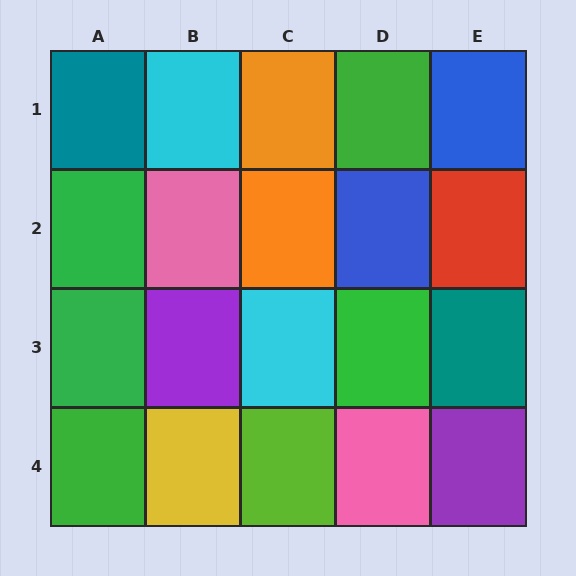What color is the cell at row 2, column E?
Red.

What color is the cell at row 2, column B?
Pink.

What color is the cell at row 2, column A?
Green.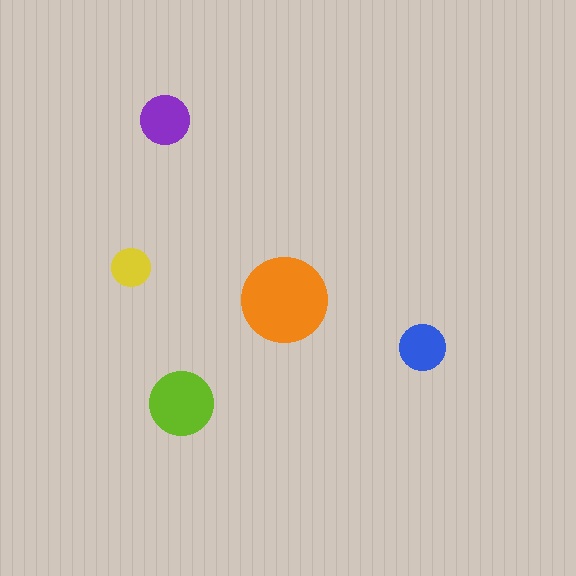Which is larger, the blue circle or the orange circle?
The orange one.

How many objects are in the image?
There are 5 objects in the image.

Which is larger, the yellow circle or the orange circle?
The orange one.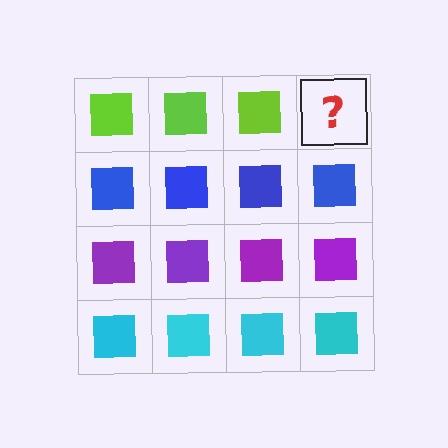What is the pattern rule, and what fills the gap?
The rule is that each row has a consistent color. The gap should be filled with a lime square.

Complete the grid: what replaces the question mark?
The question mark should be replaced with a lime square.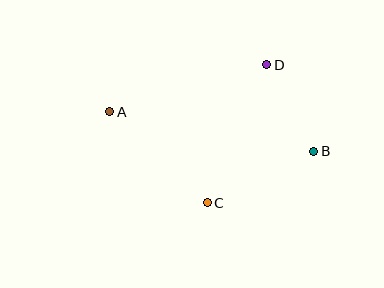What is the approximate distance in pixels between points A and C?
The distance between A and C is approximately 133 pixels.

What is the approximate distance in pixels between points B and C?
The distance between B and C is approximately 119 pixels.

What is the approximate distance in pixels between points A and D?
The distance between A and D is approximately 164 pixels.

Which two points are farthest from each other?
Points A and B are farthest from each other.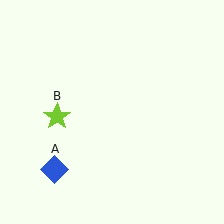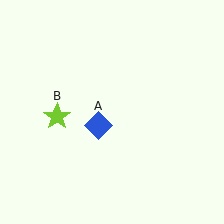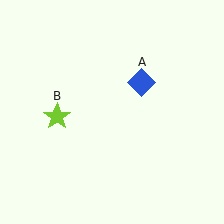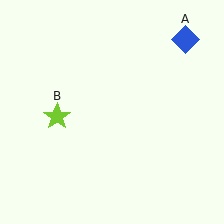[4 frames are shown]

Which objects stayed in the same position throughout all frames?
Lime star (object B) remained stationary.